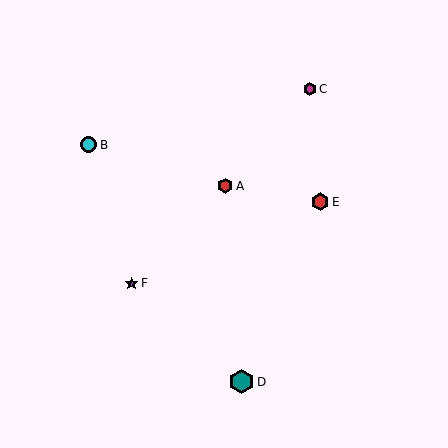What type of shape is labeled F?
Shape F is a purple star.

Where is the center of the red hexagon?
The center of the red hexagon is at (225, 186).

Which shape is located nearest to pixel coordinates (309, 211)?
The red hexagon (labeled E) at (320, 202) is nearest to that location.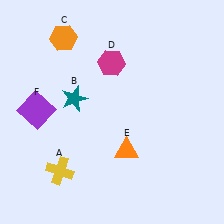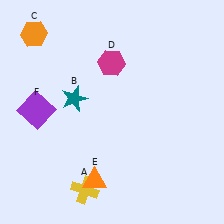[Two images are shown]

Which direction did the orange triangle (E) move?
The orange triangle (E) moved left.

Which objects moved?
The objects that moved are: the yellow cross (A), the orange hexagon (C), the orange triangle (E).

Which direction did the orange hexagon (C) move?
The orange hexagon (C) moved left.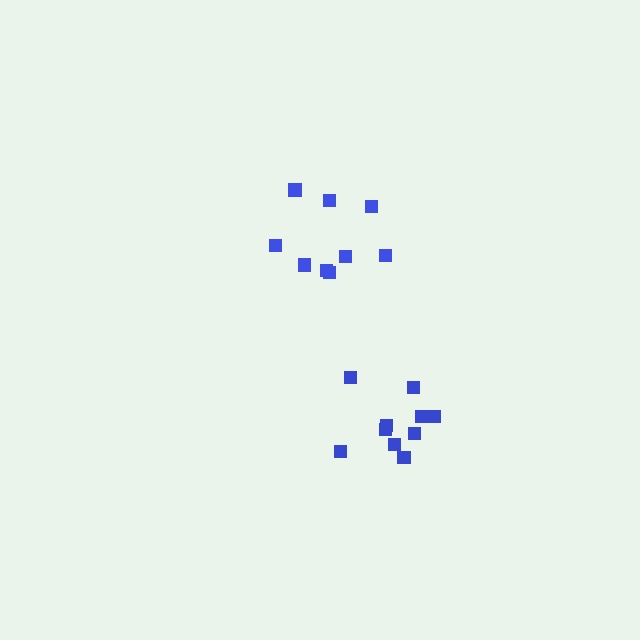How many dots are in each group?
Group 1: 10 dots, Group 2: 9 dots (19 total).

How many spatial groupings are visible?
There are 2 spatial groupings.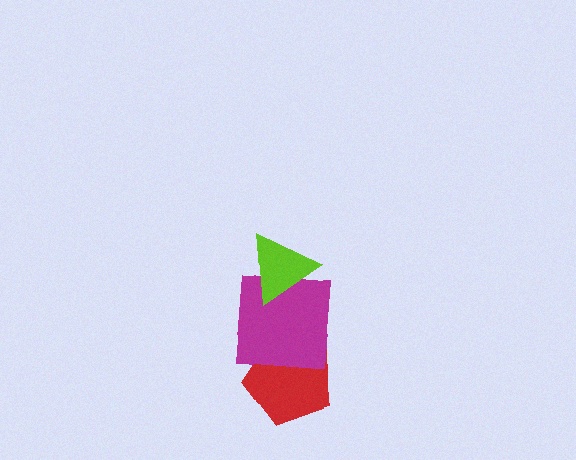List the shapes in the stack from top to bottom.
From top to bottom: the lime triangle, the magenta square, the red pentagon.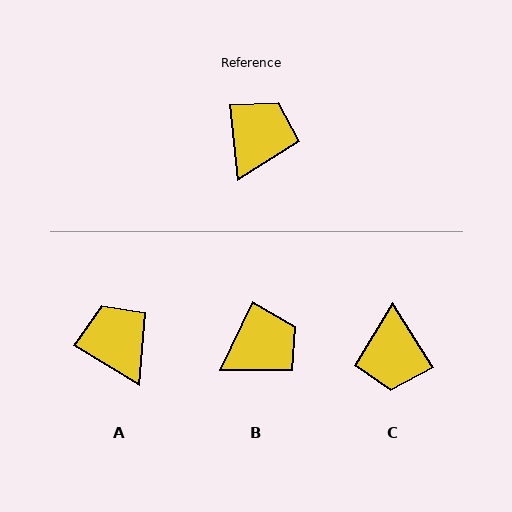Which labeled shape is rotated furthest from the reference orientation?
C, about 154 degrees away.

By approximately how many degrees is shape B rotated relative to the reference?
Approximately 33 degrees clockwise.